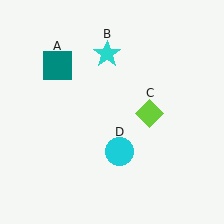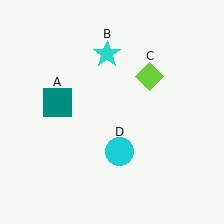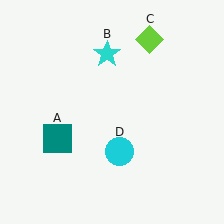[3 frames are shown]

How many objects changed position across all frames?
2 objects changed position: teal square (object A), lime diamond (object C).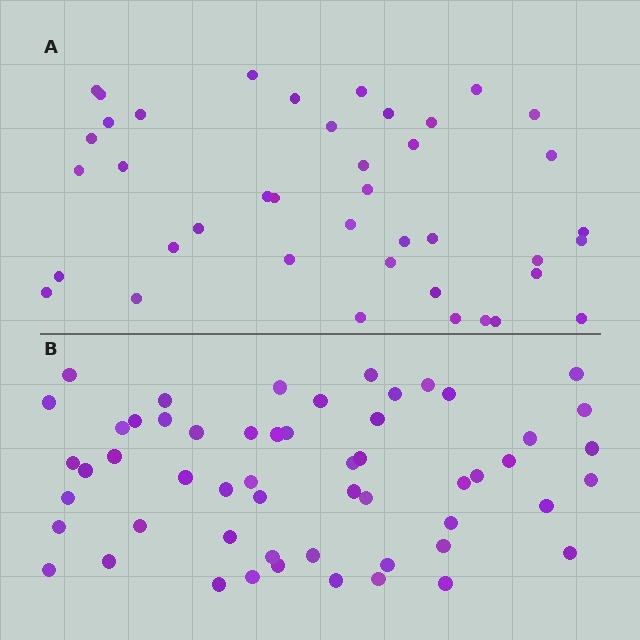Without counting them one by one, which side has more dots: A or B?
Region B (the bottom region) has more dots.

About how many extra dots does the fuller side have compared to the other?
Region B has approximately 15 more dots than region A.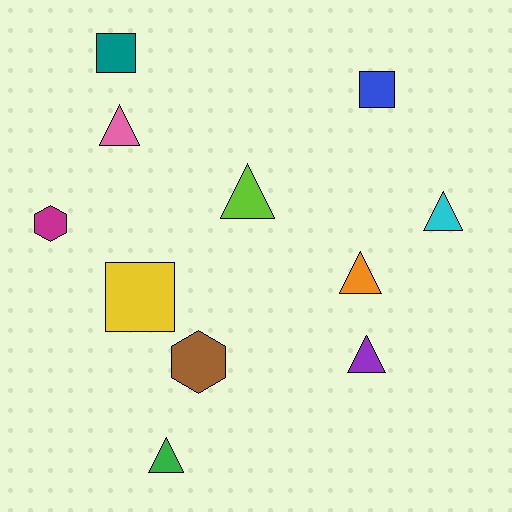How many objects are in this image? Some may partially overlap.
There are 11 objects.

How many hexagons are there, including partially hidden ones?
There are 2 hexagons.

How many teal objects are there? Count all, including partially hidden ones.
There is 1 teal object.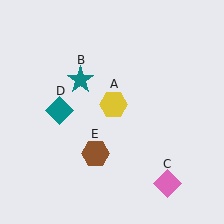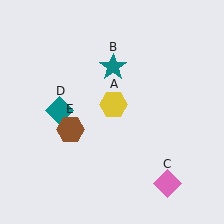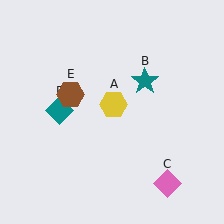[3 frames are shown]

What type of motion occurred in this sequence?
The teal star (object B), brown hexagon (object E) rotated clockwise around the center of the scene.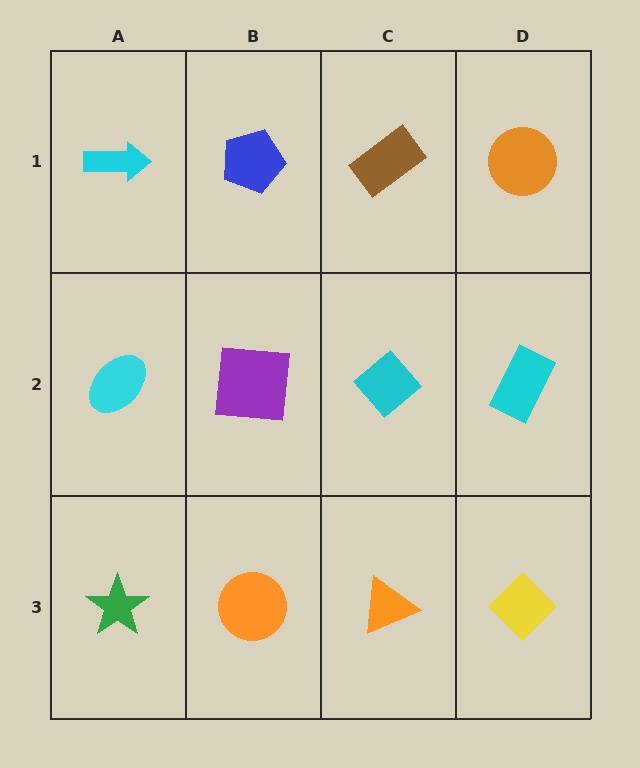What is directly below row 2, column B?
An orange circle.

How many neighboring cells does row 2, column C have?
4.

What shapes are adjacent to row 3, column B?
A purple square (row 2, column B), a green star (row 3, column A), an orange triangle (row 3, column C).